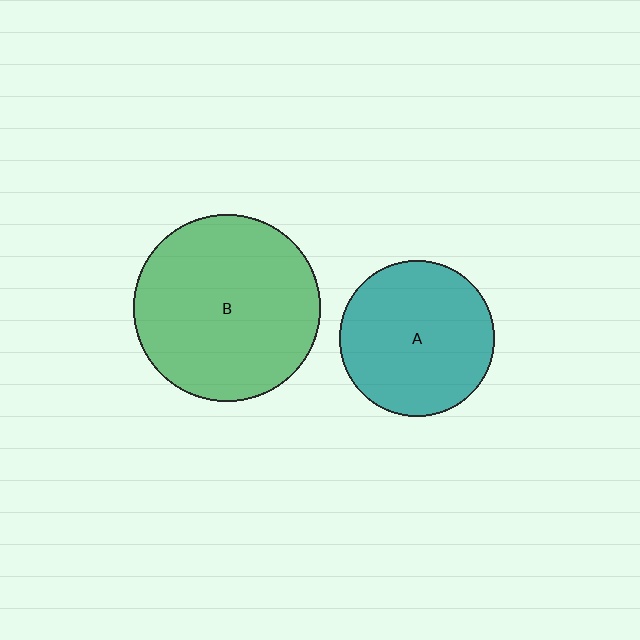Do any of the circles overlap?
No, none of the circles overlap.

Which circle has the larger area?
Circle B (green).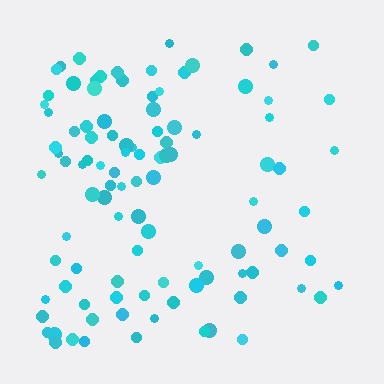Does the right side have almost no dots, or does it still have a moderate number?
Still a moderate number, just noticeably fewer than the left.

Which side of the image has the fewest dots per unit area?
The right.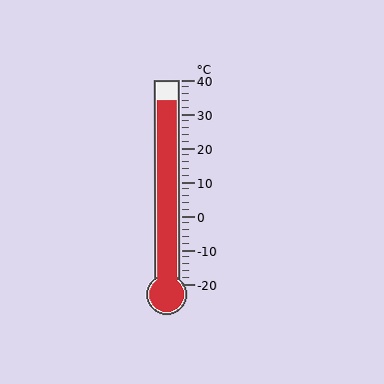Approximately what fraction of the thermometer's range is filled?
The thermometer is filled to approximately 90% of its range.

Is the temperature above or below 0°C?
The temperature is above 0°C.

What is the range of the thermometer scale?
The thermometer scale ranges from -20°C to 40°C.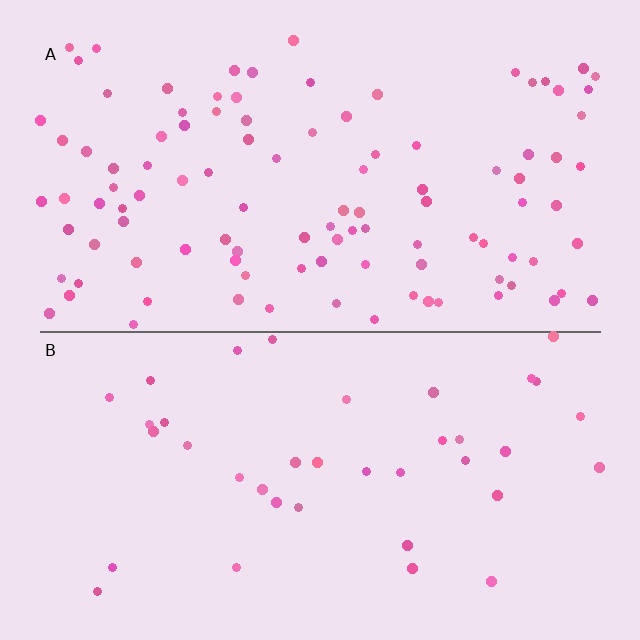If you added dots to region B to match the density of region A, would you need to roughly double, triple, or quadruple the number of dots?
Approximately triple.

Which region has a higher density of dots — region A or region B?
A (the top).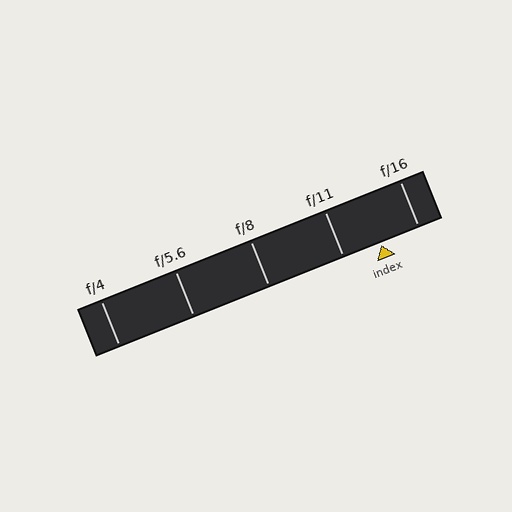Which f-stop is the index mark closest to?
The index mark is closest to f/11.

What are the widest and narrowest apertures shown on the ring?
The widest aperture shown is f/4 and the narrowest is f/16.